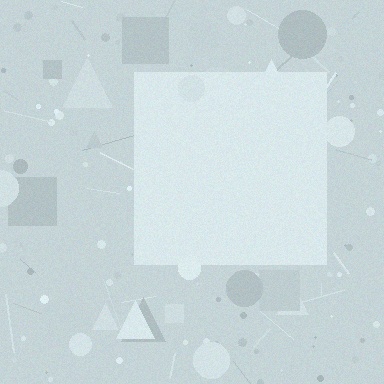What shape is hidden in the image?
A square is hidden in the image.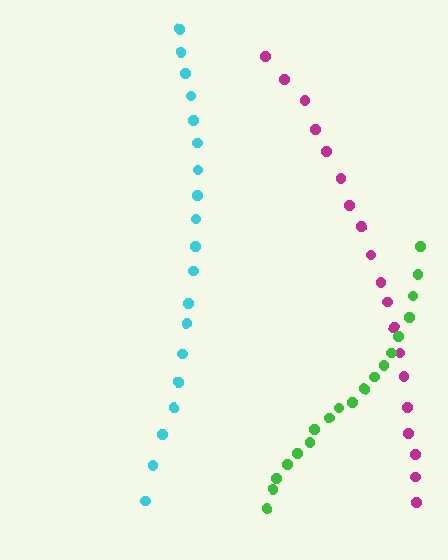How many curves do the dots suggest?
There are 3 distinct paths.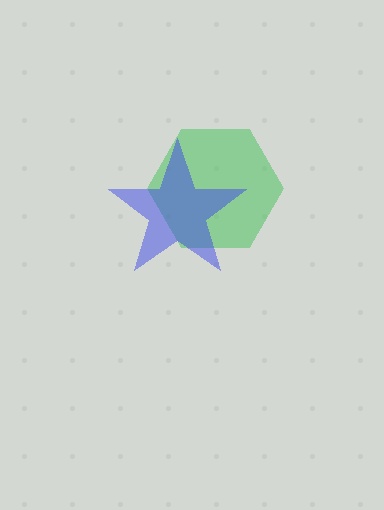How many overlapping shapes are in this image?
There are 2 overlapping shapes in the image.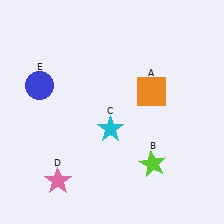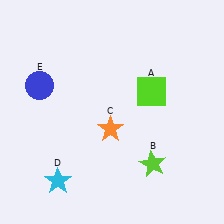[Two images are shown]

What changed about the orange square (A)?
In Image 1, A is orange. In Image 2, it changed to lime.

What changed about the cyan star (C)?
In Image 1, C is cyan. In Image 2, it changed to orange.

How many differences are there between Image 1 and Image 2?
There are 3 differences between the two images.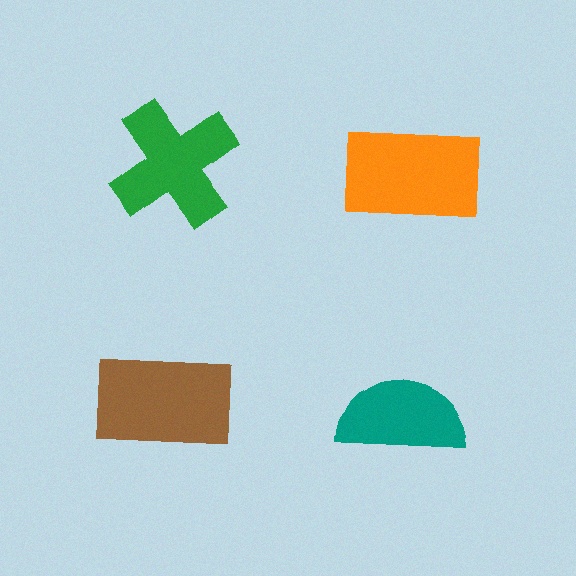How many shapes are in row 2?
2 shapes.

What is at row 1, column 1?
A green cross.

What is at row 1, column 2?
An orange rectangle.